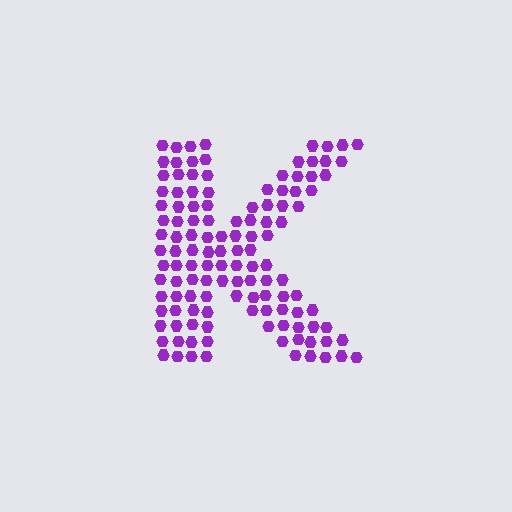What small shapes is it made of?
It is made of small hexagons.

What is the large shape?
The large shape is the letter K.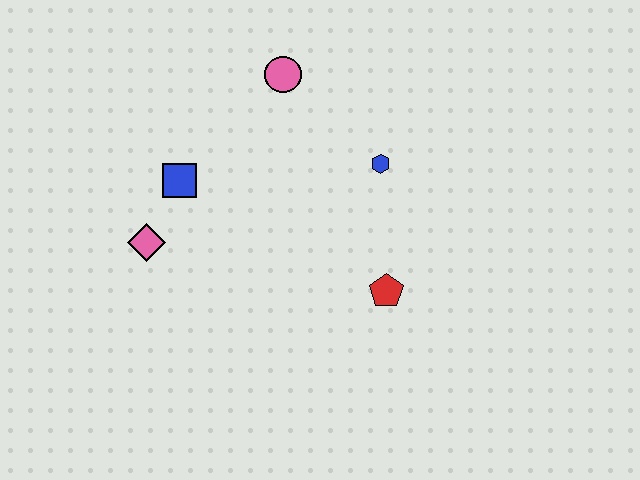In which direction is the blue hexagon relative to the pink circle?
The blue hexagon is to the right of the pink circle.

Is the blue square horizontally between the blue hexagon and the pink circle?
No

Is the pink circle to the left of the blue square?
No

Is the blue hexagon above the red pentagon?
Yes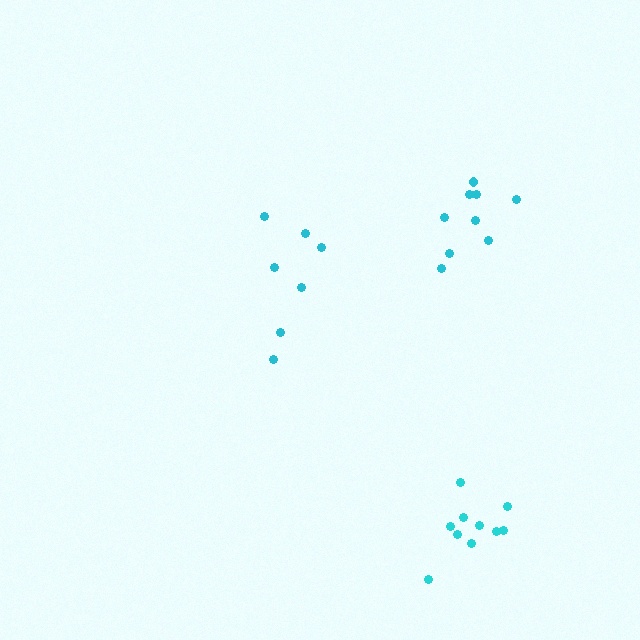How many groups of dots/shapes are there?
There are 3 groups.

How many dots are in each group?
Group 1: 7 dots, Group 2: 10 dots, Group 3: 9 dots (26 total).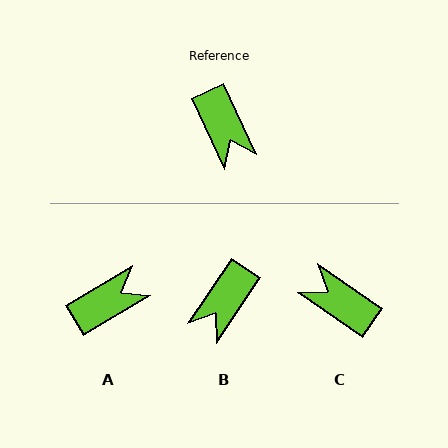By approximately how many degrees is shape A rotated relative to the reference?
Approximately 96 degrees counter-clockwise.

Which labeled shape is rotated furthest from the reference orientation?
C, about 150 degrees away.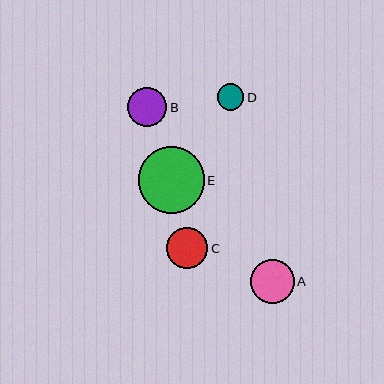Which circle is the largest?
Circle E is the largest with a size of approximately 66 pixels.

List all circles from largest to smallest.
From largest to smallest: E, A, C, B, D.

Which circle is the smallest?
Circle D is the smallest with a size of approximately 27 pixels.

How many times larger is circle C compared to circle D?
Circle C is approximately 1.5 times the size of circle D.